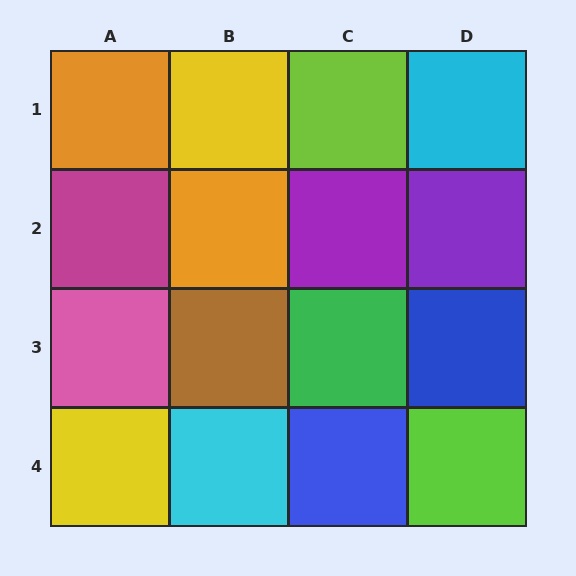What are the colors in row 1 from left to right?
Orange, yellow, lime, cyan.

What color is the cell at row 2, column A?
Magenta.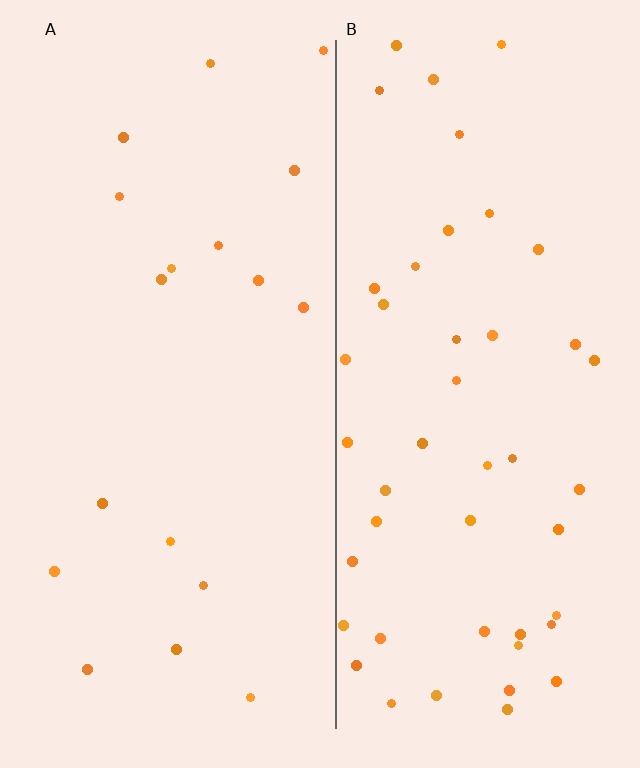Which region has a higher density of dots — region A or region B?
B (the right).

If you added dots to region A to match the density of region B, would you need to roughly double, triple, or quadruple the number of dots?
Approximately triple.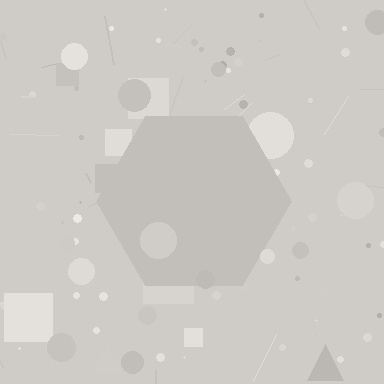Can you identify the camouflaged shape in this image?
The camouflaged shape is a hexagon.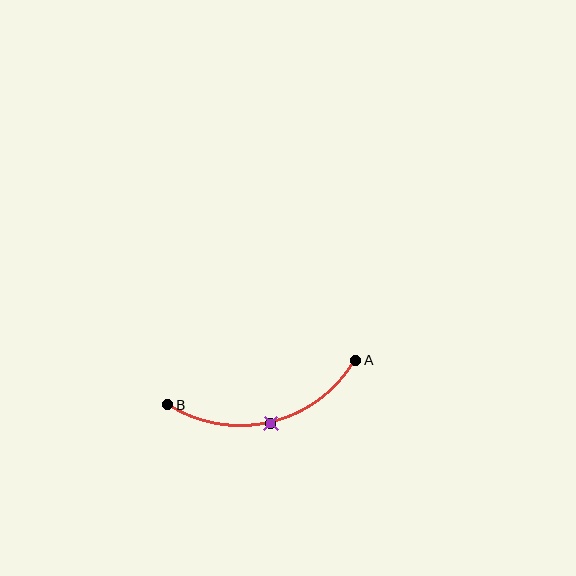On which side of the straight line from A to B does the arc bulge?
The arc bulges below the straight line connecting A and B.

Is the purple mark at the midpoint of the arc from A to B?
Yes. The purple mark lies on the arc at equal arc-length from both A and B — it is the arc midpoint.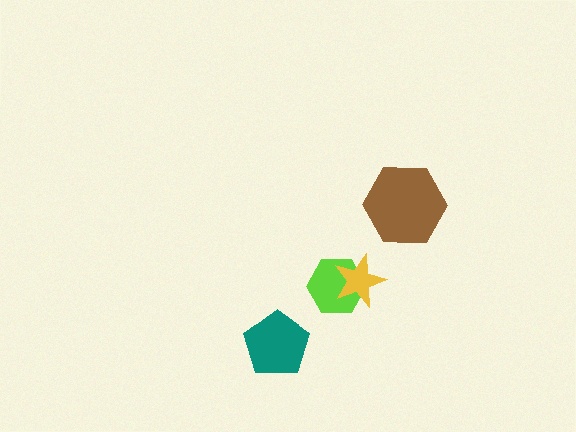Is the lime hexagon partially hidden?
Yes, it is partially covered by another shape.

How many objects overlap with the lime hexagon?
1 object overlaps with the lime hexagon.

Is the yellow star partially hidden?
No, no other shape covers it.